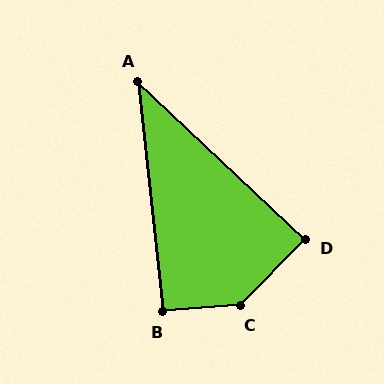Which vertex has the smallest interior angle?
A, at approximately 40 degrees.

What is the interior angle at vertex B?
Approximately 92 degrees (approximately right).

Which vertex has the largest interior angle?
C, at approximately 140 degrees.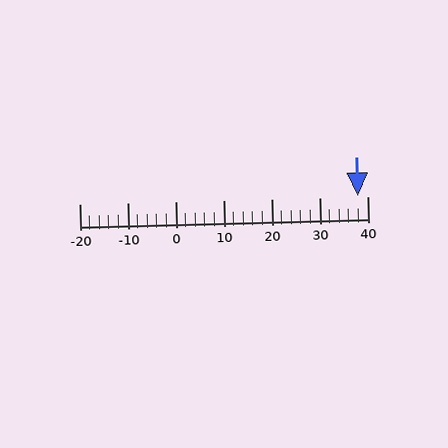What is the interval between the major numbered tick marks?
The major tick marks are spaced 10 units apart.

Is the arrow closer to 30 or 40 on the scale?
The arrow is closer to 40.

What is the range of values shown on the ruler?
The ruler shows values from -20 to 40.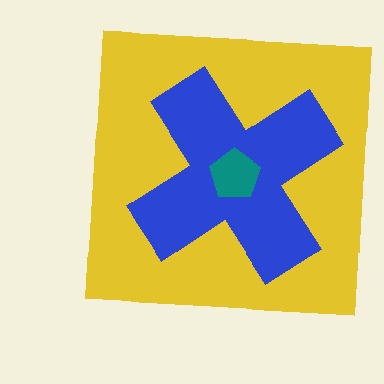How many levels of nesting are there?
3.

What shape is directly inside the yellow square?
The blue cross.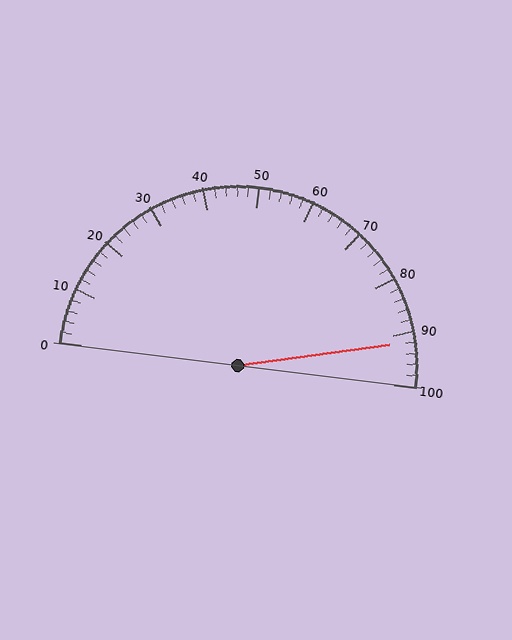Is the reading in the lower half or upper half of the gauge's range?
The reading is in the upper half of the range (0 to 100).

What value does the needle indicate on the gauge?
The needle indicates approximately 92.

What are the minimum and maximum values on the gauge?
The gauge ranges from 0 to 100.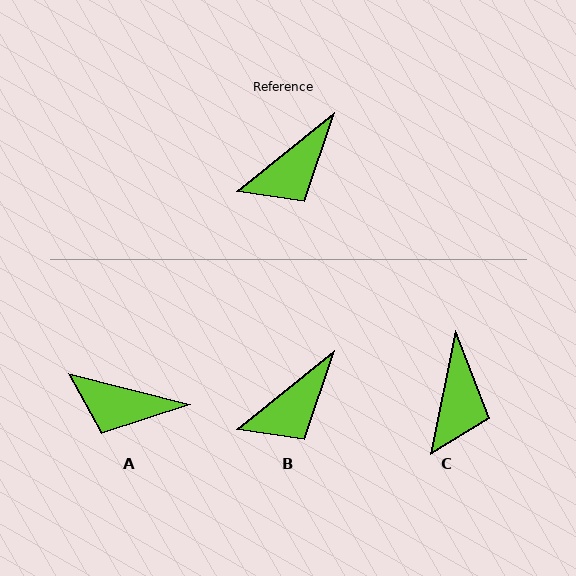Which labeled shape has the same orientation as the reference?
B.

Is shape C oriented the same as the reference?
No, it is off by about 40 degrees.